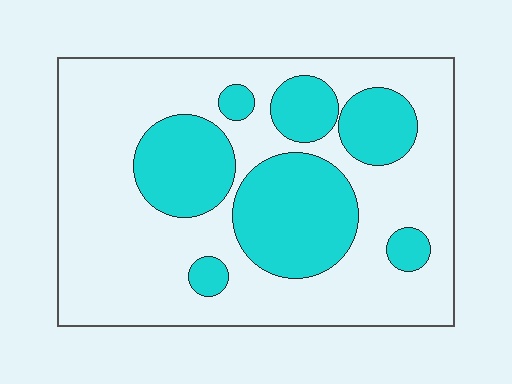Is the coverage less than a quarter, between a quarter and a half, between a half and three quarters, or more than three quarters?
Between a quarter and a half.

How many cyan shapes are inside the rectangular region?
7.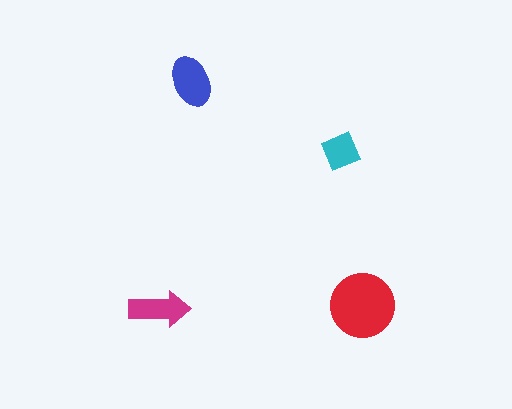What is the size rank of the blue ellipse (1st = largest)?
2nd.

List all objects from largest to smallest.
The red circle, the blue ellipse, the magenta arrow, the cyan diamond.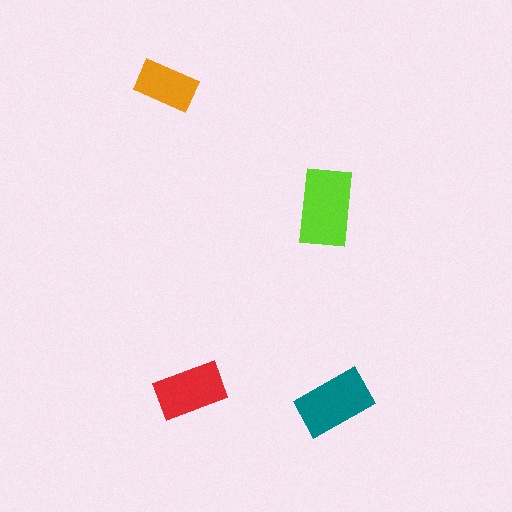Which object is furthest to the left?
The orange rectangle is leftmost.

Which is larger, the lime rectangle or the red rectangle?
The lime one.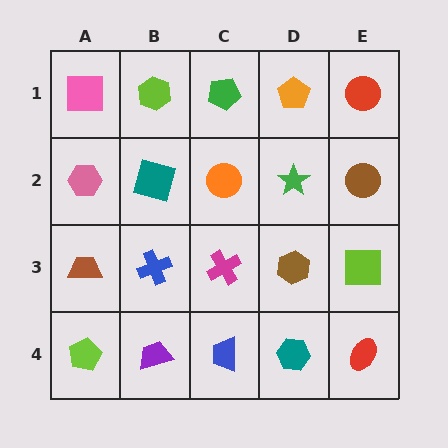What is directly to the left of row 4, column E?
A teal hexagon.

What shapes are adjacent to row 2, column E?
A red circle (row 1, column E), a lime square (row 3, column E), a green star (row 2, column D).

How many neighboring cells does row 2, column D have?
4.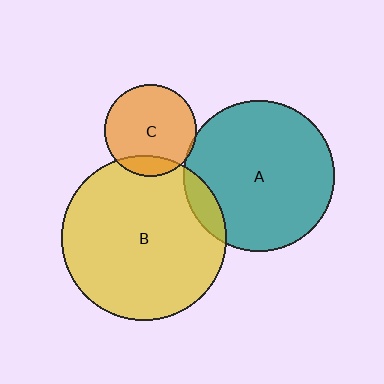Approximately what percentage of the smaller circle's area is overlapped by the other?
Approximately 10%.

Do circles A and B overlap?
Yes.